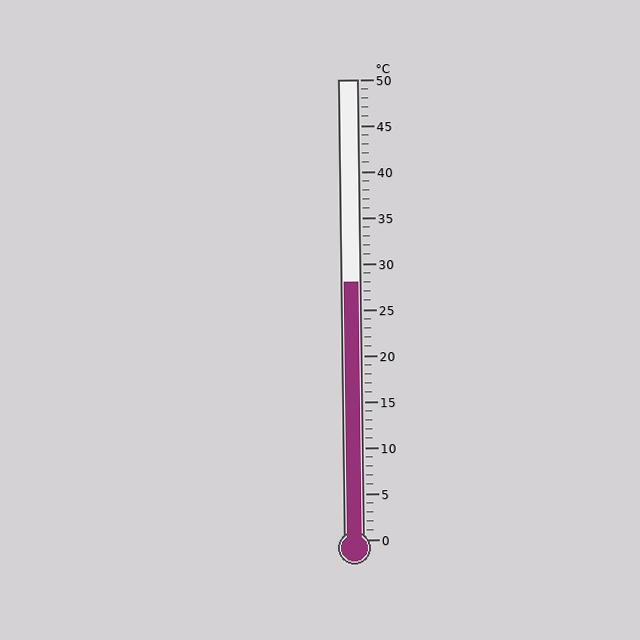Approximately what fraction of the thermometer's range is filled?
The thermometer is filled to approximately 55% of its range.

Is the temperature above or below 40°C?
The temperature is below 40°C.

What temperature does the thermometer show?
The thermometer shows approximately 28°C.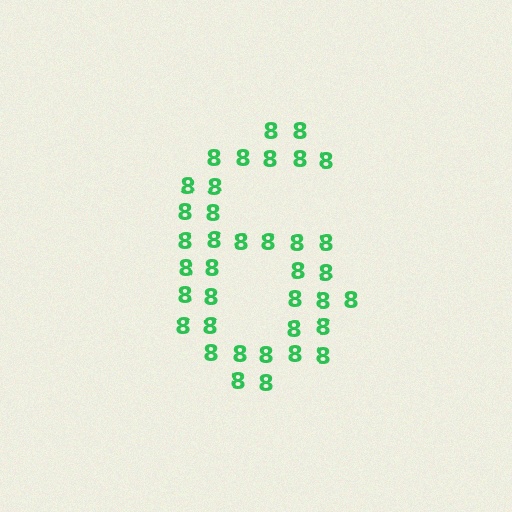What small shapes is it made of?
It is made of small digit 8's.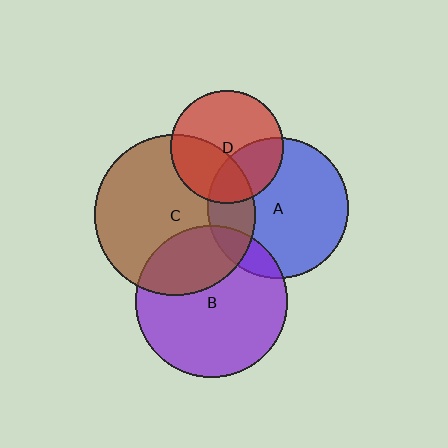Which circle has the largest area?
Circle C (brown).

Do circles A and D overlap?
Yes.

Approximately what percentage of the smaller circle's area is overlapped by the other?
Approximately 35%.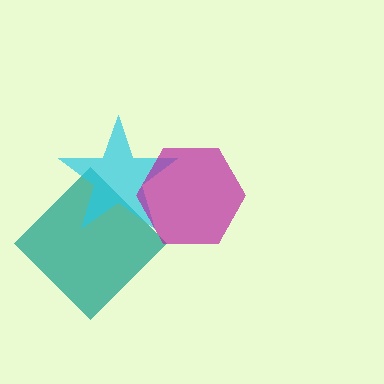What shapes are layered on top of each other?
The layered shapes are: a teal diamond, a cyan star, a magenta hexagon.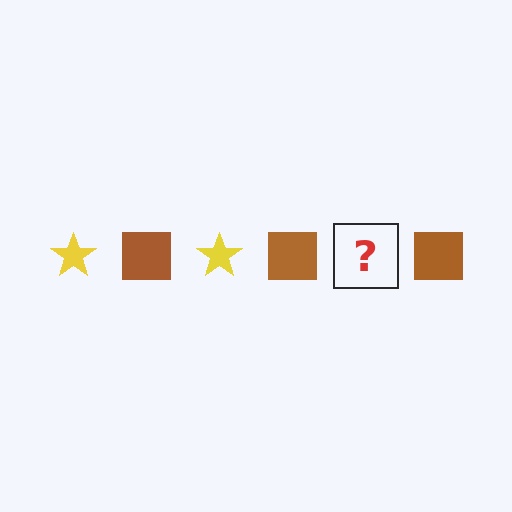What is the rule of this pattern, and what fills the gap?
The rule is that the pattern alternates between yellow star and brown square. The gap should be filled with a yellow star.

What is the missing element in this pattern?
The missing element is a yellow star.